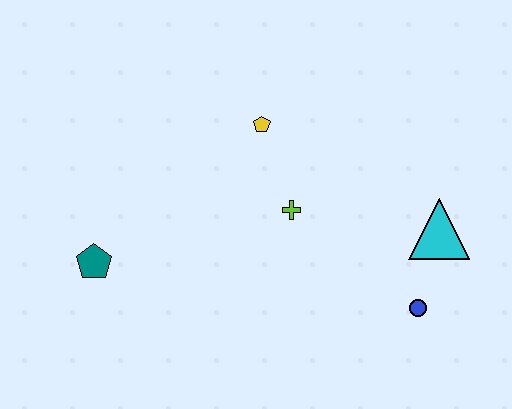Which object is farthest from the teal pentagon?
The cyan triangle is farthest from the teal pentagon.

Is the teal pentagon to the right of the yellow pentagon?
No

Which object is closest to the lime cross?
The yellow pentagon is closest to the lime cross.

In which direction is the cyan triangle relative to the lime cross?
The cyan triangle is to the right of the lime cross.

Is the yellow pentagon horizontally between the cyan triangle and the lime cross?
No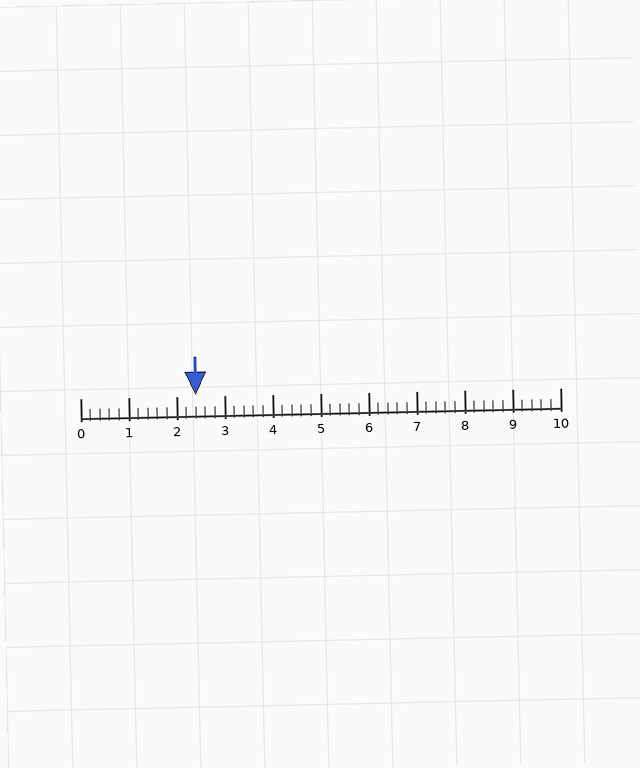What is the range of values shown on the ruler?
The ruler shows values from 0 to 10.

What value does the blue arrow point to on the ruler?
The blue arrow points to approximately 2.4.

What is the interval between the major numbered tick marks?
The major tick marks are spaced 1 units apart.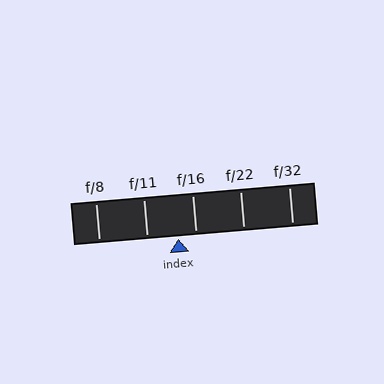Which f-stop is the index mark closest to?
The index mark is closest to f/16.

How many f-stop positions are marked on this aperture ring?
There are 5 f-stop positions marked.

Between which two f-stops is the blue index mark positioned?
The index mark is between f/11 and f/16.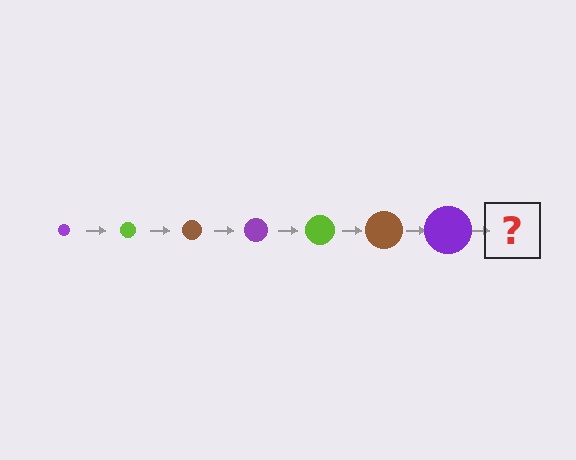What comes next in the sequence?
The next element should be a lime circle, larger than the previous one.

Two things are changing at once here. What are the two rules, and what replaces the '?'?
The two rules are that the circle grows larger each step and the color cycles through purple, lime, and brown. The '?' should be a lime circle, larger than the previous one.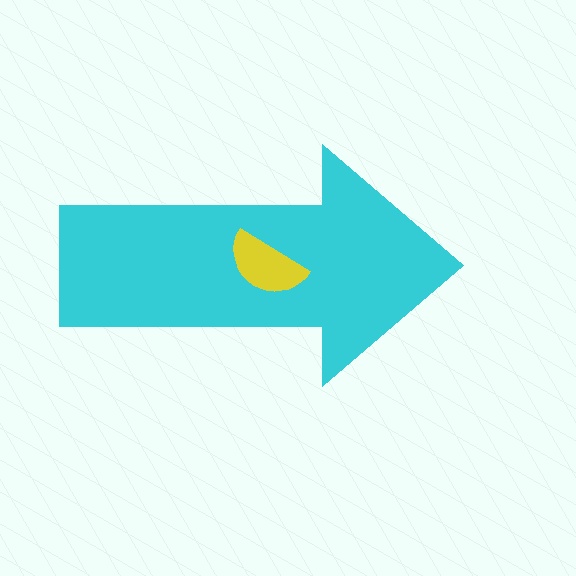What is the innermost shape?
The yellow semicircle.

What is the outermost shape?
The cyan arrow.